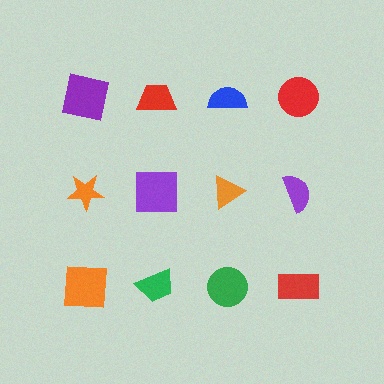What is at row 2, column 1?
An orange star.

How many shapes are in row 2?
4 shapes.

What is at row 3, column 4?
A red rectangle.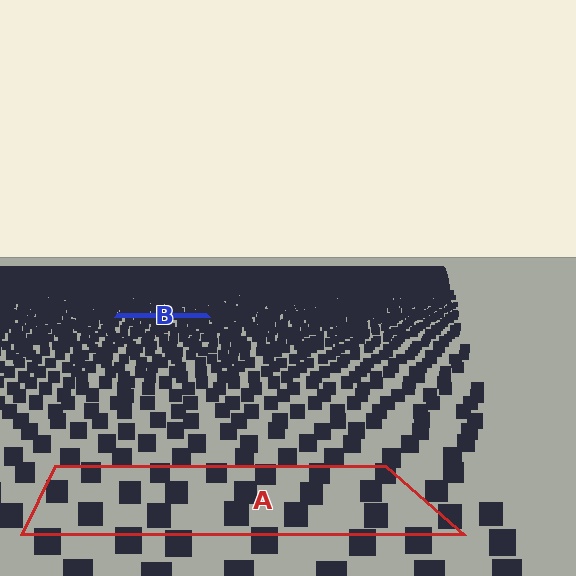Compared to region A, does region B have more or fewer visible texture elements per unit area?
Region B has more texture elements per unit area — they are packed more densely because it is farther away.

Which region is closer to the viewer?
Region A is closer. The texture elements there are larger and more spread out.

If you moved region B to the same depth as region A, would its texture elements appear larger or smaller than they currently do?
They would appear larger. At a closer depth, the same texture elements are projected at a bigger on-screen size.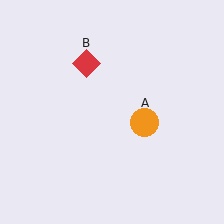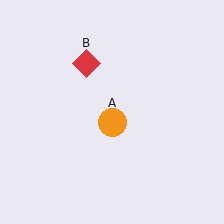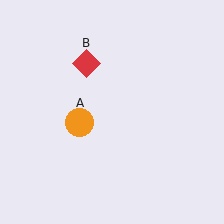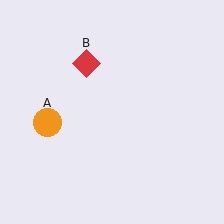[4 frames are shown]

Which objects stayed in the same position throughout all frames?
Red diamond (object B) remained stationary.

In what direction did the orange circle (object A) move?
The orange circle (object A) moved left.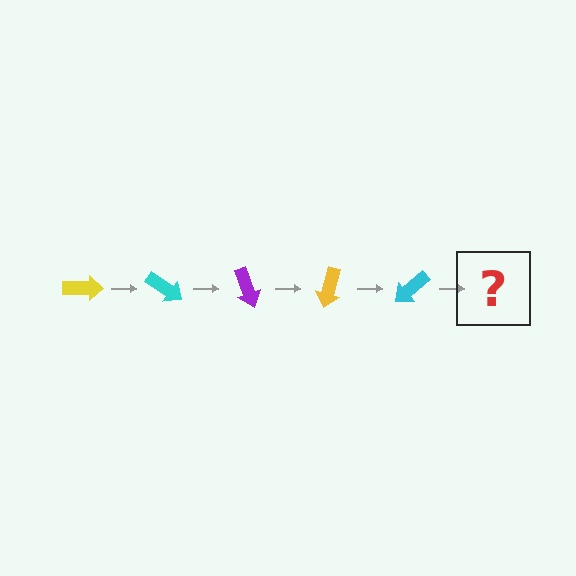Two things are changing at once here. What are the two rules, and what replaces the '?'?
The two rules are that it rotates 35 degrees each step and the color cycles through yellow, cyan, and purple. The '?' should be a purple arrow, rotated 175 degrees from the start.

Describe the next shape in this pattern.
It should be a purple arrow, rotated 175 degrees from the start.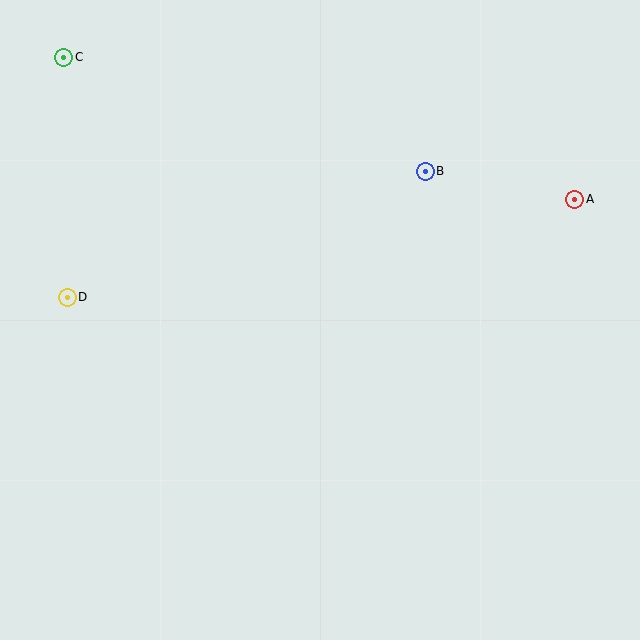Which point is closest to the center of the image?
Point B at (425, 171) is closest to the center.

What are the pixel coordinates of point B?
Point B is at (425, 171).